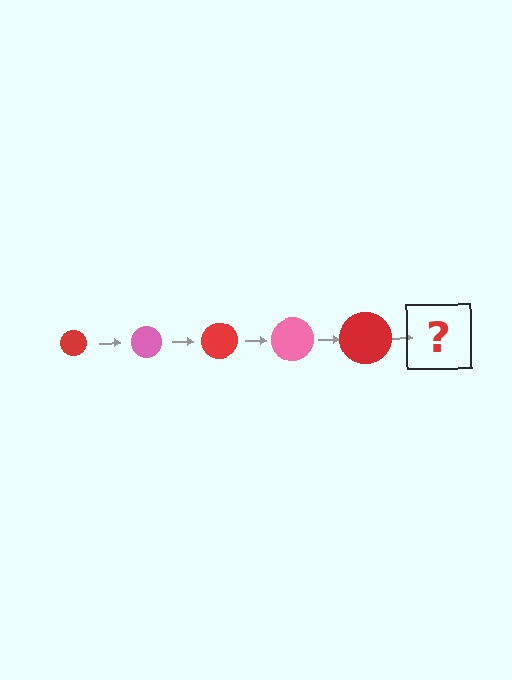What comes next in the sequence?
The next element should be a pink circle, larger than the previous one.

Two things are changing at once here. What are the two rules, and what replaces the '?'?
The two rules are that the circle grows larger each step and the color cycles through red and pink. The '?' should be a pink circle, larger than the previous one.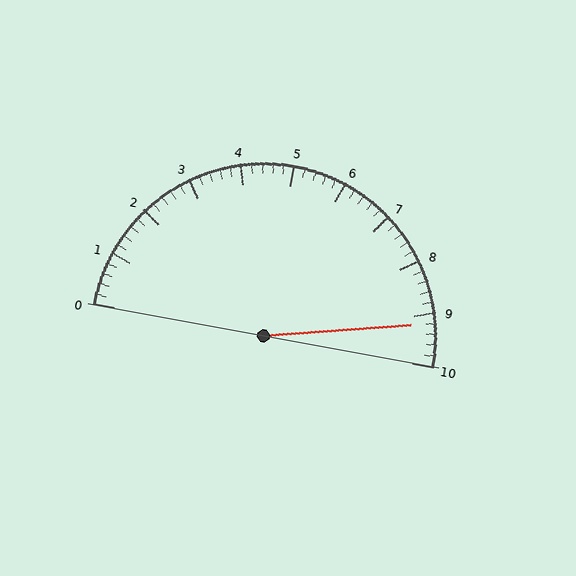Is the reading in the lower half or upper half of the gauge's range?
The reading is in the upper half of the range (0 to 10).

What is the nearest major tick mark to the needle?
The nearest major tick mark is 9.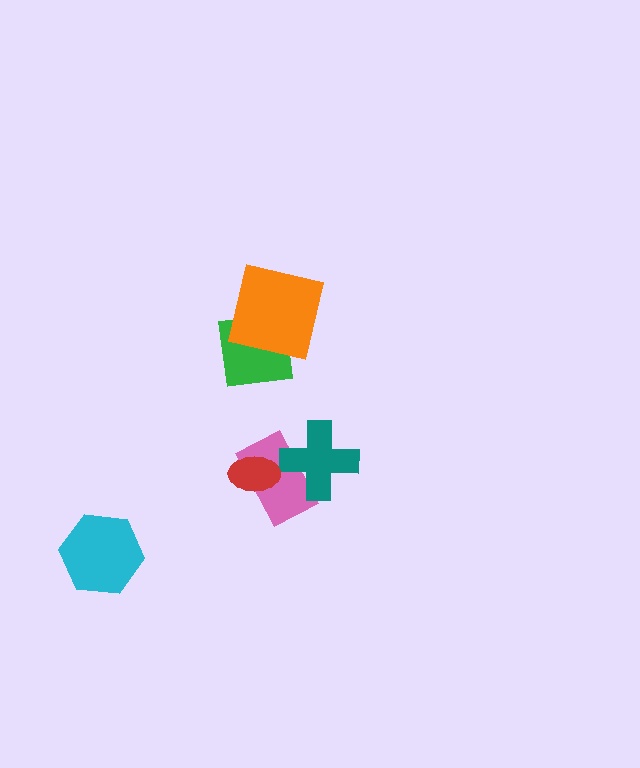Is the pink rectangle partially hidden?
Yes, it is partially covered by another shape.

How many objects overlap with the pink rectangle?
2 objects overlap with the pink rectangle.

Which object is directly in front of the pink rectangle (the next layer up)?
The teal cross is directly in front of the pink rectangle.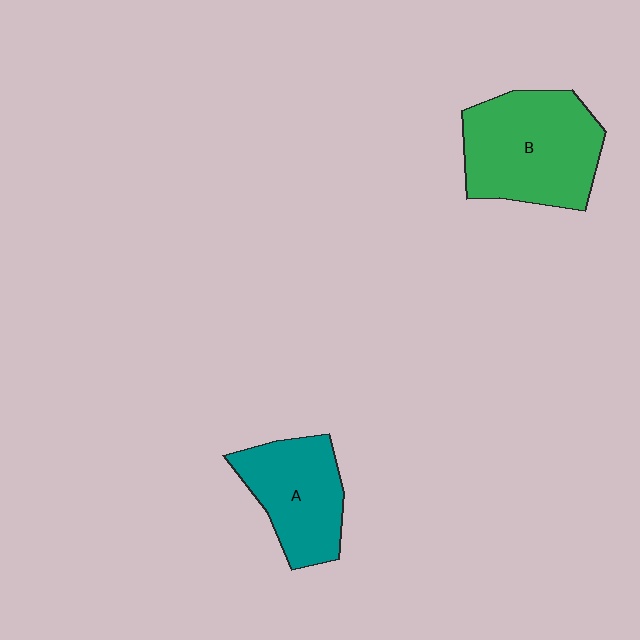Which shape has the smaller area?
Shape A (teal).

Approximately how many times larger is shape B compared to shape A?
Approximately 1.4 times.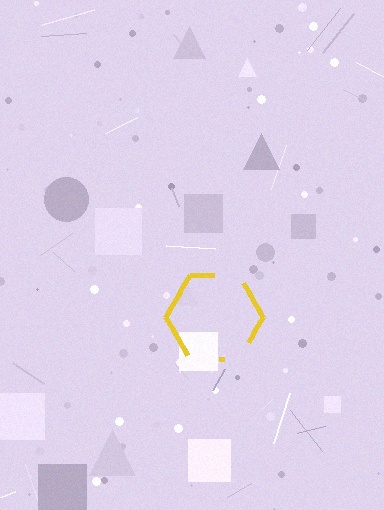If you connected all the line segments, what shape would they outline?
They would outline a hexagon.